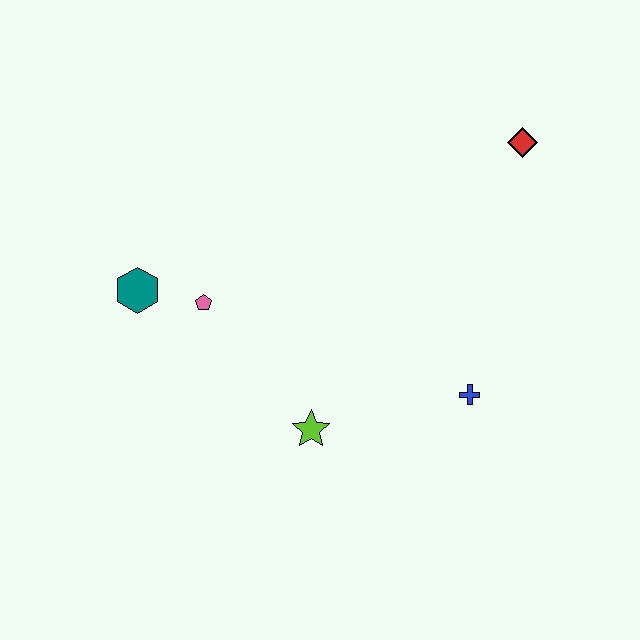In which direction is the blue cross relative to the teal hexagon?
The blue cross is to the right of the teal hexagon.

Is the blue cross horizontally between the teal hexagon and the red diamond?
Yes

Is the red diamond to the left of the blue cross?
No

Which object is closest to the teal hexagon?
The pink pentagon is closest to the teal hexagon.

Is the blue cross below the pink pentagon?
Yes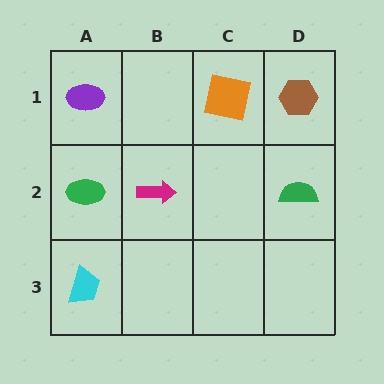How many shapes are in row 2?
3 shapes.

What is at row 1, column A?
A purple ellipse.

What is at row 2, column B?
A magenta arrow.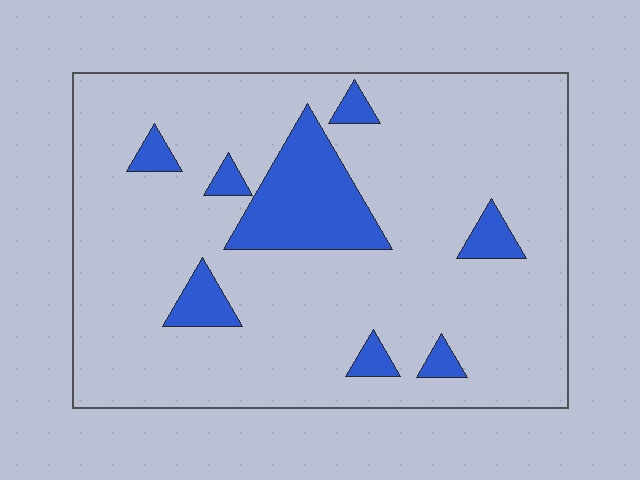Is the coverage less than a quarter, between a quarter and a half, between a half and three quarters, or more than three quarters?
Less than a quarter.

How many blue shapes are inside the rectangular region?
8.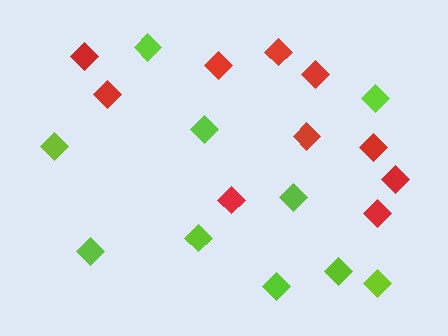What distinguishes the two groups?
There are 2 groups: one group of lime diamonds (10) and one group of red diamonds (10).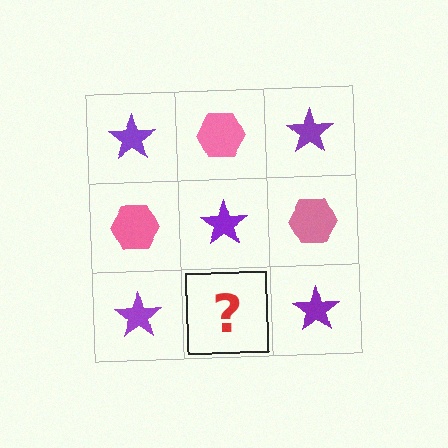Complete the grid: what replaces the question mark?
The question mark should be replaced with a pink hexagon.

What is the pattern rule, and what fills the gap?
The rule is that it alternates purple star and pink hexagon in a checkerboard pattern. The gap should be filled with a pink hexagon.